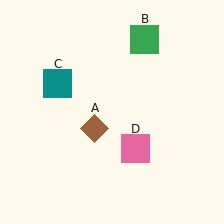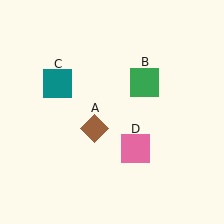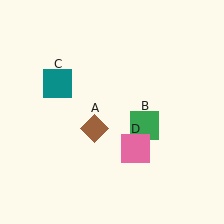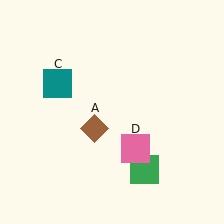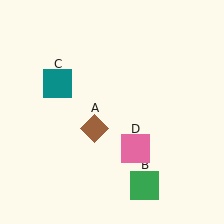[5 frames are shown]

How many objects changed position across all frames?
1 object changed position: green square (object B).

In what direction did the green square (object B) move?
The green square (object B) moved down.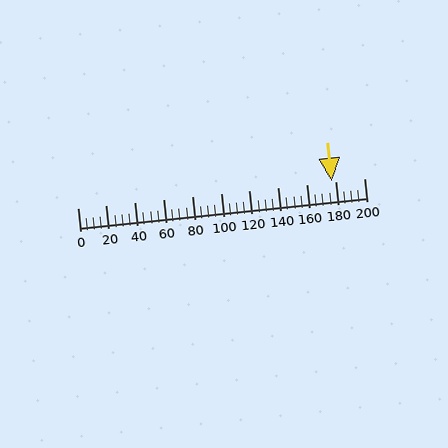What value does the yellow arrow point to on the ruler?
The yellow arrow points to approximately 177.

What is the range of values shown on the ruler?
The ruler shows values from 0 to 200.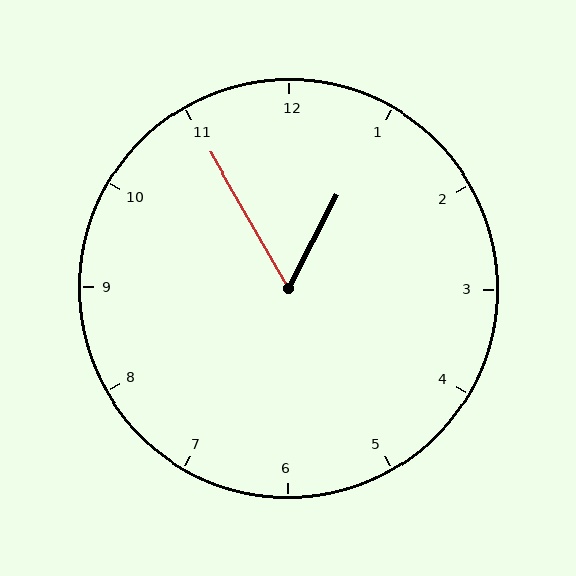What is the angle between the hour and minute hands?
Approximately 58 degrees.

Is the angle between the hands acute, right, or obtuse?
It is acute.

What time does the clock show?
12:55.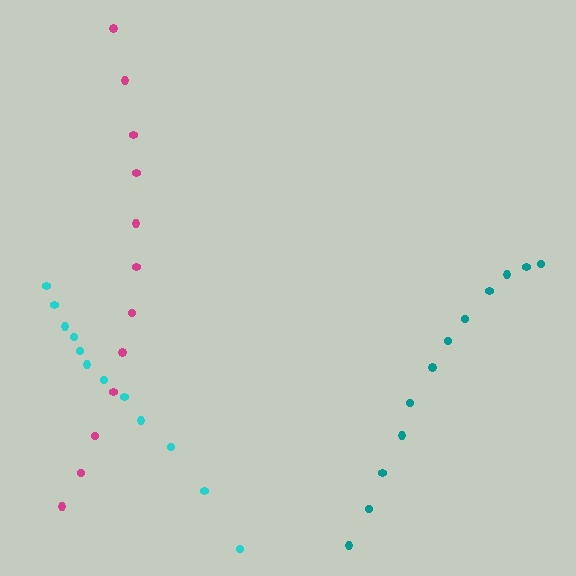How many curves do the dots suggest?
There are 3 distinct paths.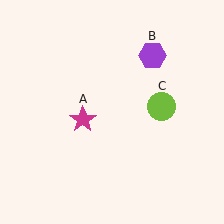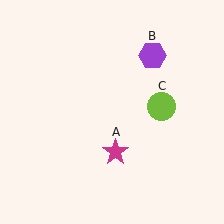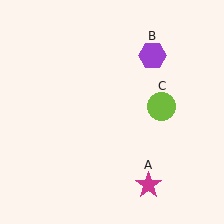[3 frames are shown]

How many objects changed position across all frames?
1 object changed position: magenta star (object A).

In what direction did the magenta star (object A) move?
The magenta star (object A) moved down and to the right.